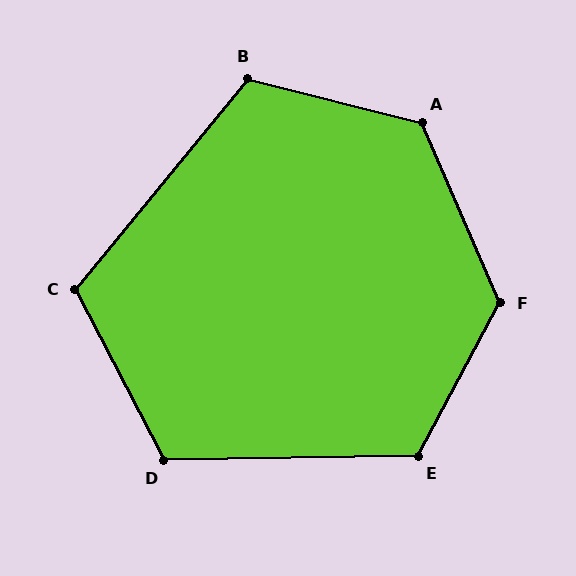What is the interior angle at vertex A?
Approximately 128 degrees (obtuse).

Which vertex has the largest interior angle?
F, at approximately 128 degrees.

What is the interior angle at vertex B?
Approximately 115 degrees (obtuse).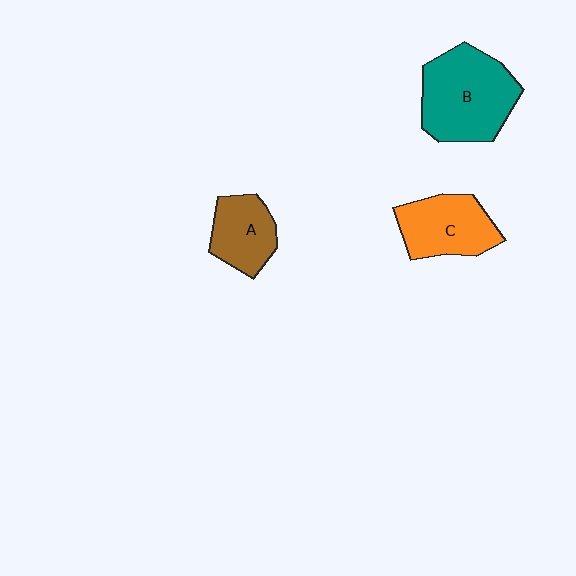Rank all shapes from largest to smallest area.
From largest to smallest: B (teal), C (orange), A (brown).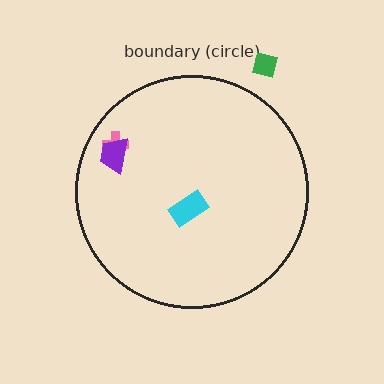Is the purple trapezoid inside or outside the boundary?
Inside.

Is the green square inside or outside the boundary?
Outside.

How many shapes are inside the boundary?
3 inside, 1 outside.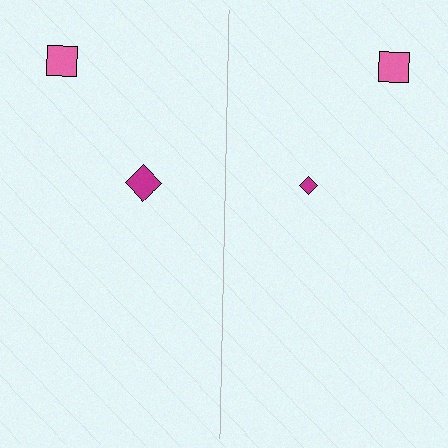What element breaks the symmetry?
The magenta diamond on the right side has a different size than its mirror counterpart.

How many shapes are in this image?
There are 4 shapes in this image.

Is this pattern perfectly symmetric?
No, the pattern is not perfectly symmetric. The magenta diamond on the right side has a different size than its mirror counterpart.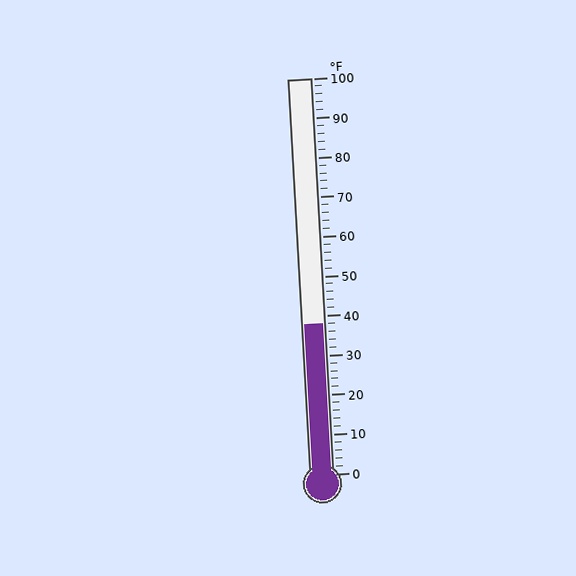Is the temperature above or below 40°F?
The temperature is below 40°F.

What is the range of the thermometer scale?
The thermometer scale ranges from 0°F to 100°F.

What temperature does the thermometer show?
The thermometer shows approximately 38°F.